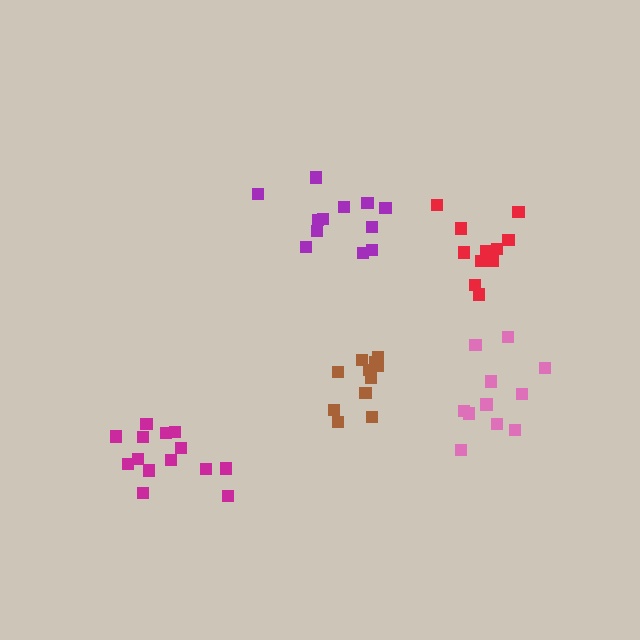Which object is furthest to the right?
The pink cluster is rightmost.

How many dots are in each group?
Group 1: 12 dots, Group 2: 11 dots, Group 3: 14 dots, Group 4: 11 dots, Group 5: 11 dots (59 total).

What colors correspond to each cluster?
The clusters are colored: purple, red, magenta, pink, brown.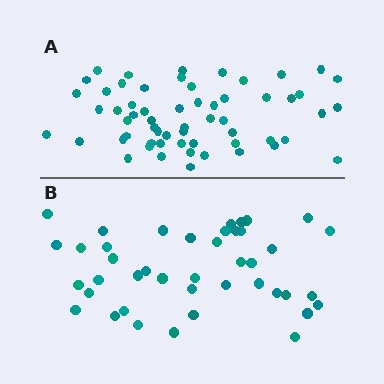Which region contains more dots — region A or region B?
Region A (the top region) has more dots.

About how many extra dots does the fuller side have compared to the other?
Region A has approximately 15 more dots than region B.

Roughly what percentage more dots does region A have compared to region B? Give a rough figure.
About 40% more.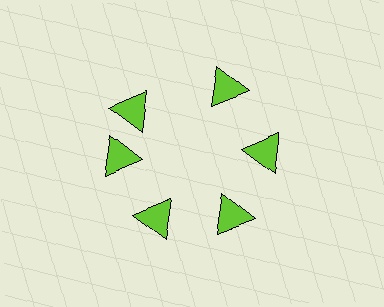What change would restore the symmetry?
The symmetry would be restored by rotating it back into even spacing with its neighbors so that all 6 triangles sit at equal angles and equal distance from the center.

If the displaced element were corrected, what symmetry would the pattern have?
It would have 6-fold rotational symmetry — the pattern would map onto itself every 60 degrees.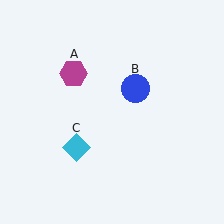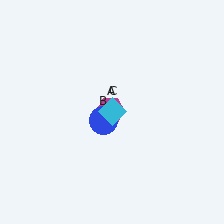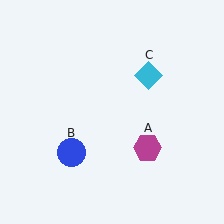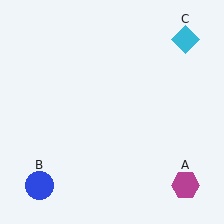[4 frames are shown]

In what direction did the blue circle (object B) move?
The blue circle (object B) moved down and to the left.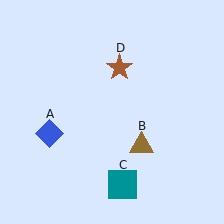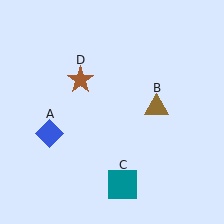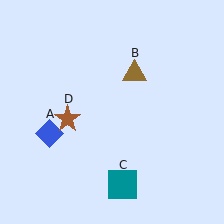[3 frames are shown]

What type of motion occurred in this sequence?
The brown triangle (object B), brown star (object D) rotated counterclockwise around the center of the scene.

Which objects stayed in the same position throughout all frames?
Blue diamond (object A) and teal square (object C) remained stationary.